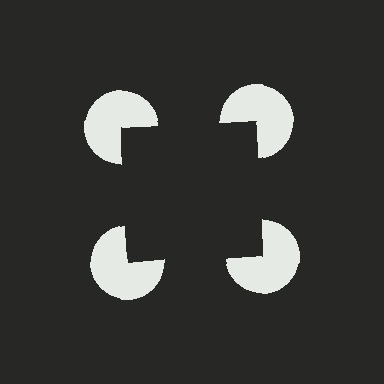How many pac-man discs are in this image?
There are 4 — one at each vertex of the illusory square.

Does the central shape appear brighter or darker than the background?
It typically appears slightly darker than the background, even though no actual brightness change is drawn.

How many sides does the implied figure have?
4 sides.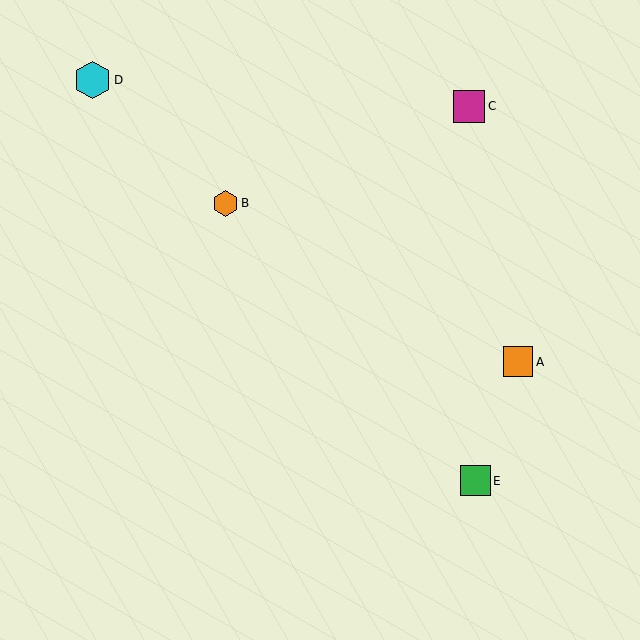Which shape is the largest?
The cyan hexagon (labeled D) is the largest.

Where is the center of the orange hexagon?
The center of the orange hexagon is at (225, 203).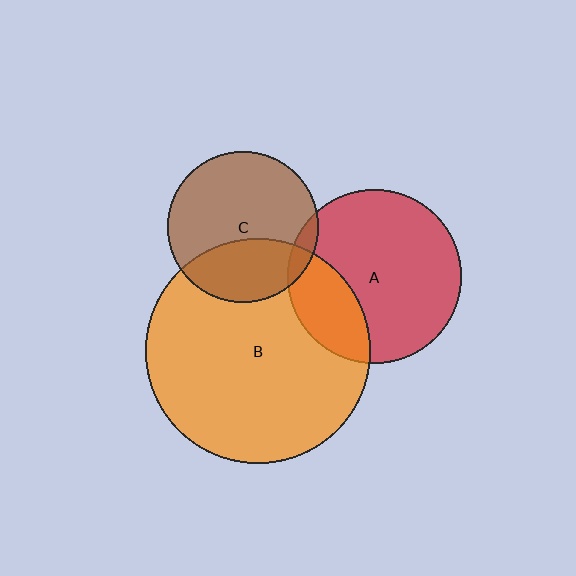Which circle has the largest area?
Circle B (orange).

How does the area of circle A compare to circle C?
Approximately 1.3 times.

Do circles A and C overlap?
Yes.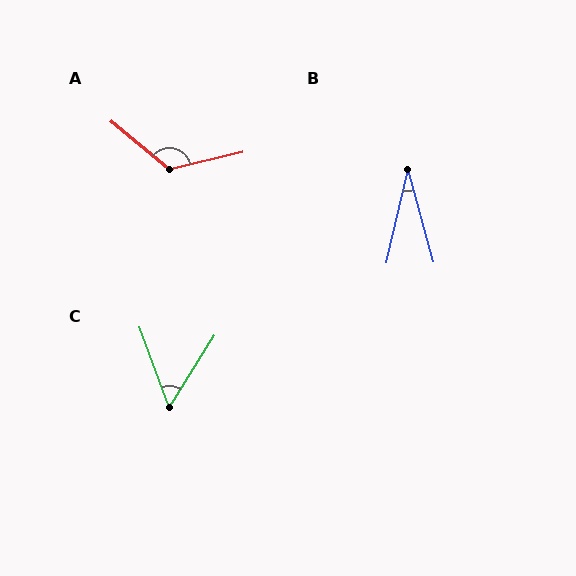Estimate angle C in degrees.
Approximately 52 degrees.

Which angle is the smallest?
B, at approximately 28 degrees.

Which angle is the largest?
A, at approximately 126 degrees.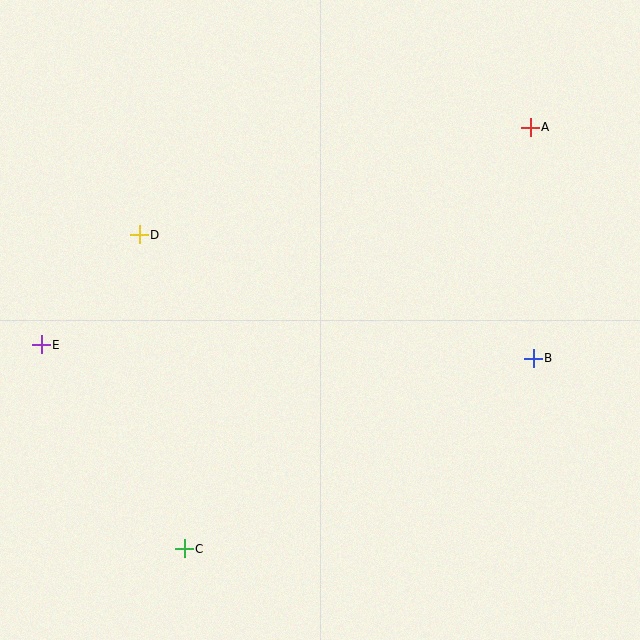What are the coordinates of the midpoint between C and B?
The midpoint between C and B is at (359, 453).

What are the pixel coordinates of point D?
Point D is at (139, 235).